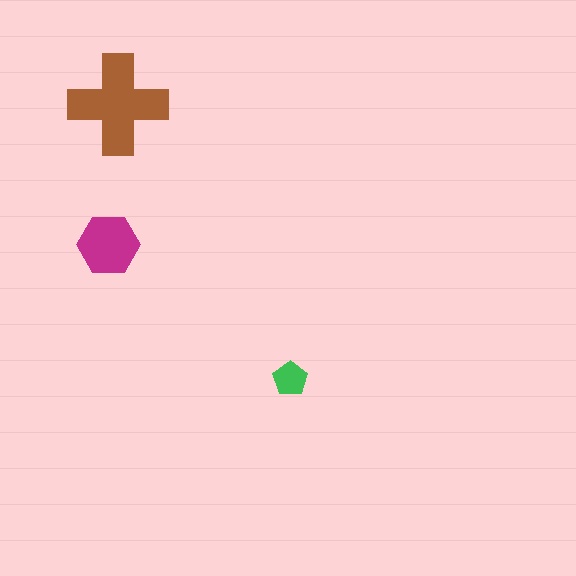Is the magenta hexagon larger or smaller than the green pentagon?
Larger.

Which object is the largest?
The brown cross.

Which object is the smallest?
The green pentagon.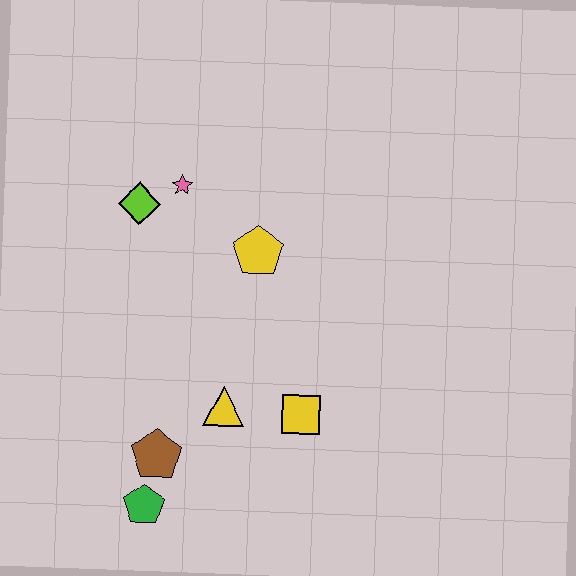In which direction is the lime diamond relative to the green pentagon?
The lime diamond is above the green pentagon.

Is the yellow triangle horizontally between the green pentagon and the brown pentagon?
No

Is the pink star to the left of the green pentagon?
No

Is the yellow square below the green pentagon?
No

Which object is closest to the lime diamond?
The pink star is closest to the lime diamond.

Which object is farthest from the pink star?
The green pentagon is farthest from the pink star.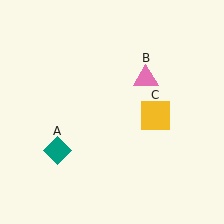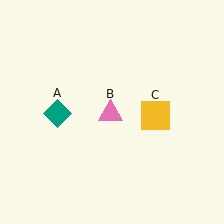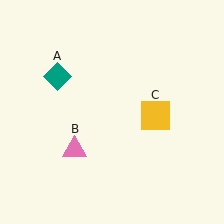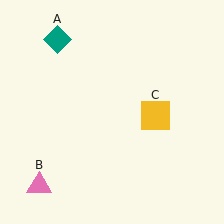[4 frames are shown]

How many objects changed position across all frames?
2 objects changed position: teal diamond (object A), pink triangle (object B).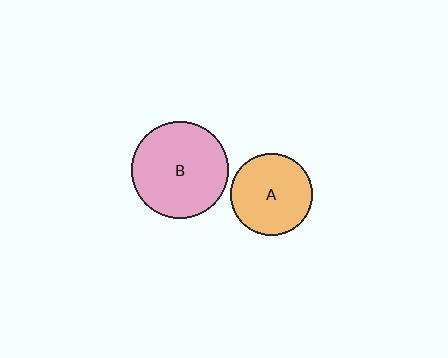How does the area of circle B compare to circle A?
Approximately 1.4 times.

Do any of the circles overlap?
No, none of the circles overlap.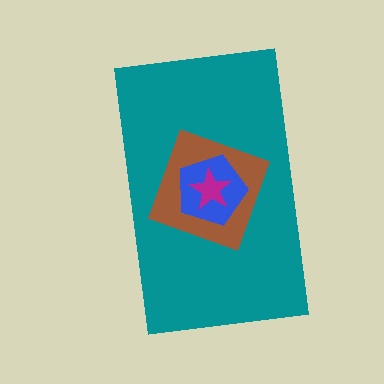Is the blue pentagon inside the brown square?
Yes.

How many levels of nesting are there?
4.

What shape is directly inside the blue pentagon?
The magenta star.